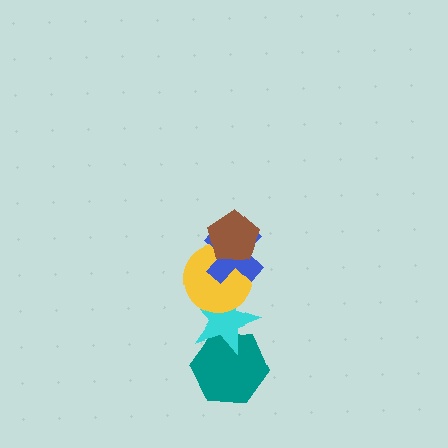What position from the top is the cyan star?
The cyan star is 4th from the top.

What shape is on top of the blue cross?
The brown pentagon is on top of the blue cross.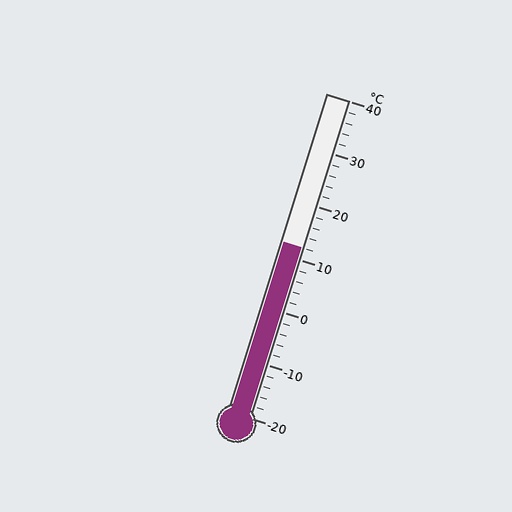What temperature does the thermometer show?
The thermometer shows approximately 12°C.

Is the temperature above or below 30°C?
The temperature is below 30°C.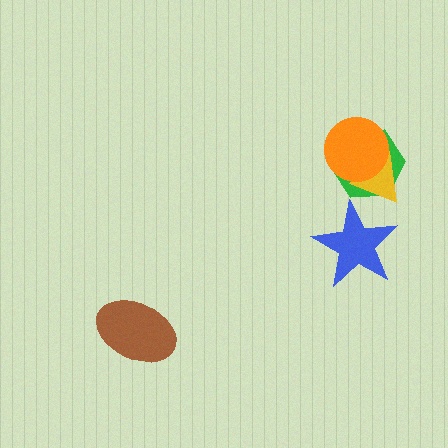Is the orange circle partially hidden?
No, no other shape covers it.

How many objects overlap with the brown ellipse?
0 objects overlap with the brown ellipse.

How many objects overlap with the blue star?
0 objects overlap with the blue star.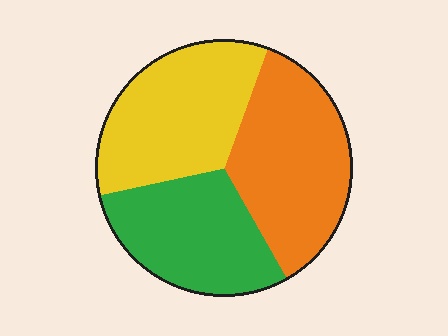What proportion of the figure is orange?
Orange takes up about three eighths (3/8) of the figure.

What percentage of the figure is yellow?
Yellow covers around 35% of the figure.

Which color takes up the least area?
Green, at roughly 30%.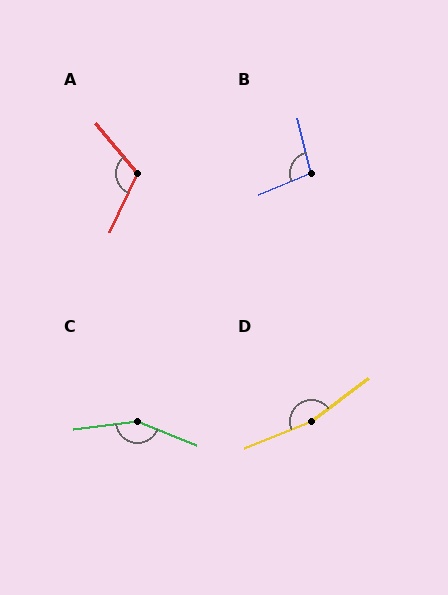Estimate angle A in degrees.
Approximately 116 degrees.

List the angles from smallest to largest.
B (99°), A (116°), C (151°), D (165°).